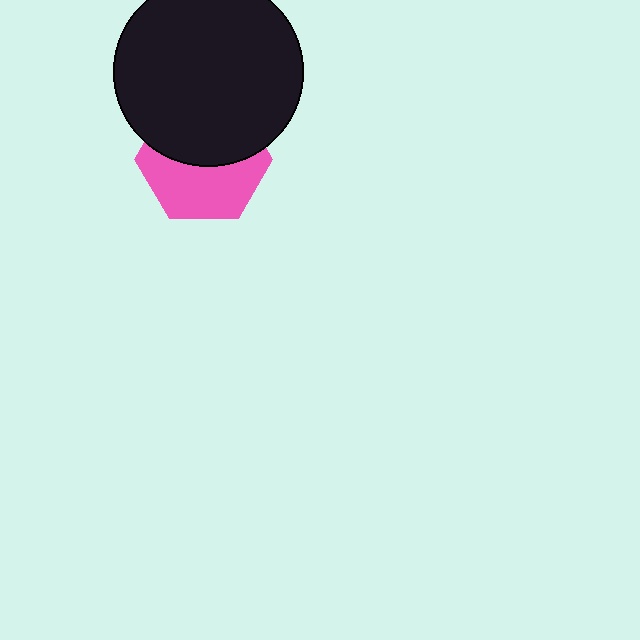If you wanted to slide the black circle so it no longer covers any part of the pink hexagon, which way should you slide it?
Slide it up — that is the most direct way to separate the two shapes.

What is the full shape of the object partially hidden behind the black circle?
The partially hidden object is a pink hexagon.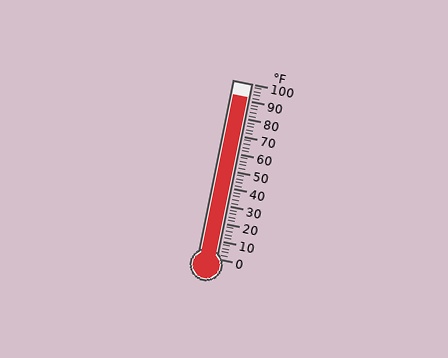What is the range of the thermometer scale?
The thermometer scale ranges from 0°F to 100°F.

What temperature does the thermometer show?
The thermometer shows approximately 92°F.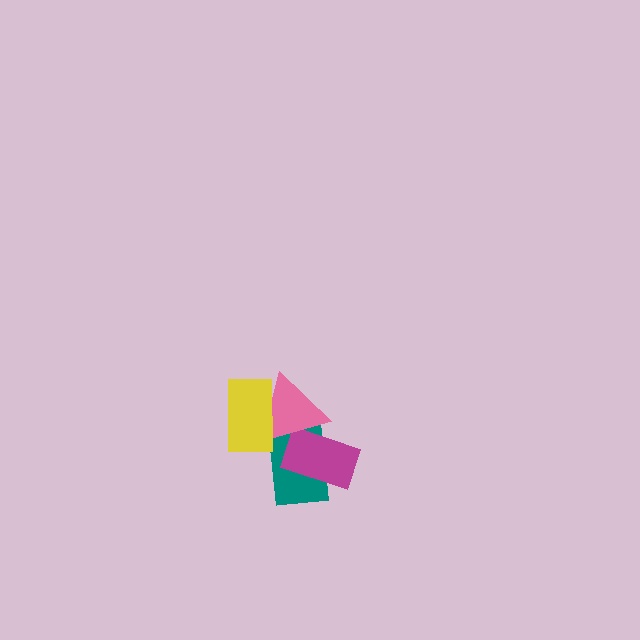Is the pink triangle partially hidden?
Yes, it is partially covered by another shape.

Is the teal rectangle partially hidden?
Yes, it is partially covered by another shape.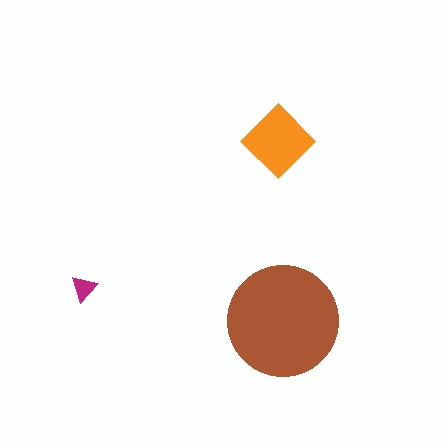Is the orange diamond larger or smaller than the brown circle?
Smaller.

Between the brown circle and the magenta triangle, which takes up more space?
The brown circle.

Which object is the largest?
The brown circle.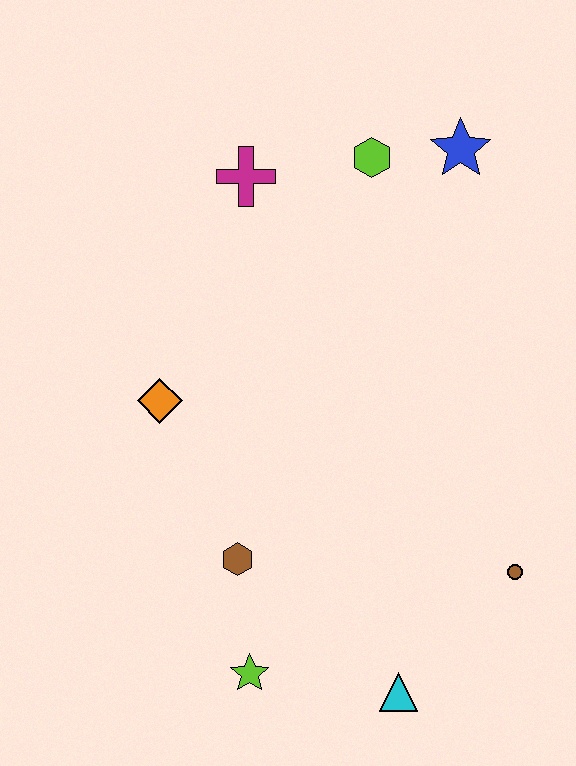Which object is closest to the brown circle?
The cyan triangle is closest to the brown circle.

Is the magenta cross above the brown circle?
Yes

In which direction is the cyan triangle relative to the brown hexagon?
The cyan triangle is to the right of the brown hexagon.